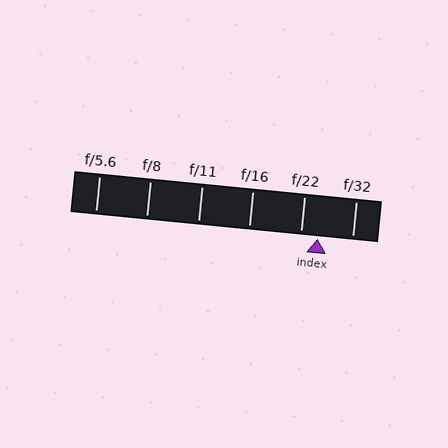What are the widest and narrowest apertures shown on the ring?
The widest aperture shown is f/5.6 and the narrowest is f/32.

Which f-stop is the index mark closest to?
The index mark is closest to f/22.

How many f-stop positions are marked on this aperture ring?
There are 6 f-stop positions marked.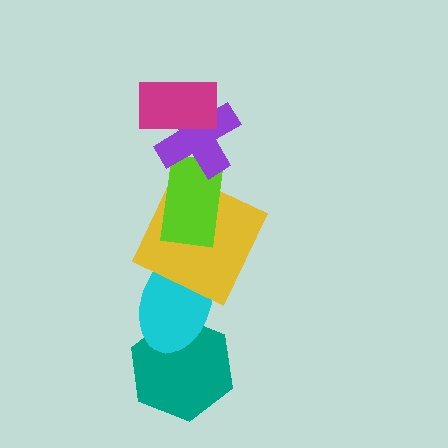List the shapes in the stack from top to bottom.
From top to bottom: the magenta rectangle, the purple cross, the lime rectangle, the yellow square, the cyan ellipse, the teal hexagon.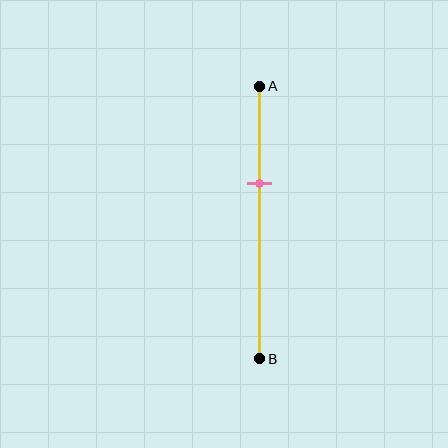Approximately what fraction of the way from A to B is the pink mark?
The pink mark is approximately 35% of the way from A to B.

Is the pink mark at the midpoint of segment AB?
No, the mark is at about 35% from A, not at the 50% midpoint.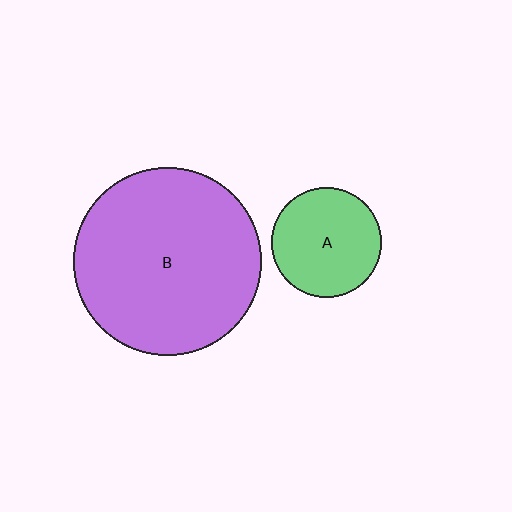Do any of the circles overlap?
No, none of the circles overlap.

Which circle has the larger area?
Circle B (purple).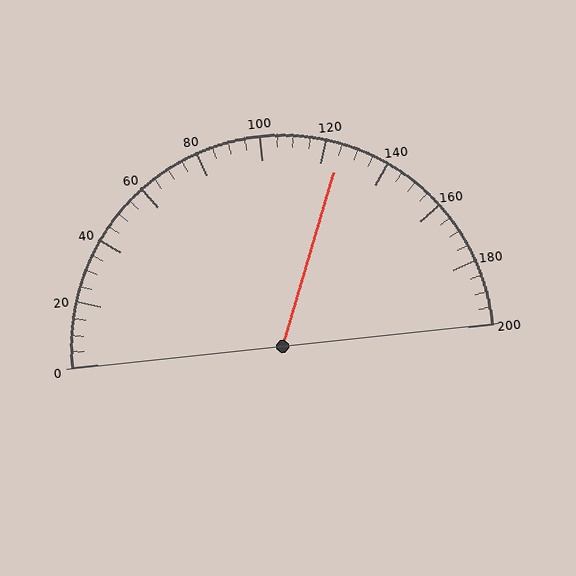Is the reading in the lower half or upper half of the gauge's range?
The reading is in the upper half of the range (0 to 200).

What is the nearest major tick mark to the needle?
The nearest major tick mark is 120.